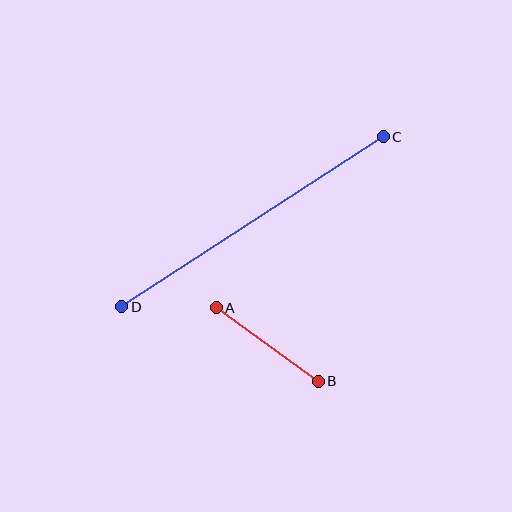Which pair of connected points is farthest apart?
Points C and D are farthest apart.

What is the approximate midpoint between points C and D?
The midpoint is at approximately (253, 222) pixels.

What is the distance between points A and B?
The distance is approximately 126 pixels.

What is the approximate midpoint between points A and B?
The midpoint is at approximately (267, 344) pixels.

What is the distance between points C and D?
The distance is approximately 312 pixels.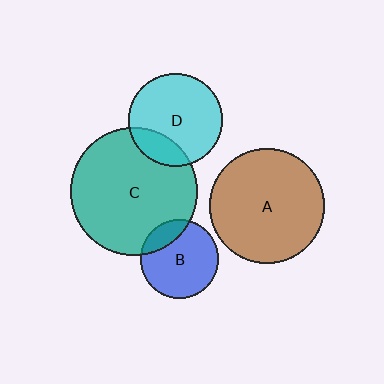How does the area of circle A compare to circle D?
Approximately 1.5 times.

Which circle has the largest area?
Circle C (teal).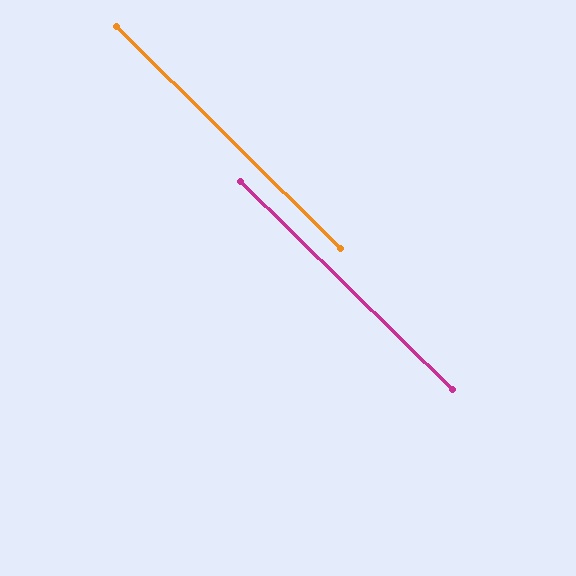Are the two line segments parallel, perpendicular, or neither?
Parallel — their directions differ by only 0.3°.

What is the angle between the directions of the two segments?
Approximately 0 degrees.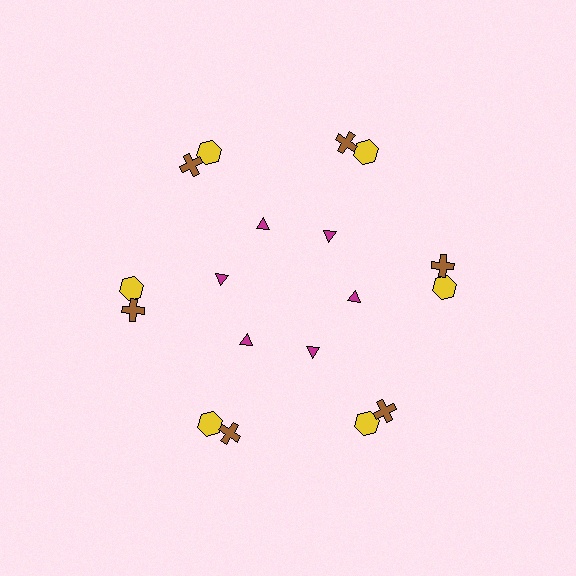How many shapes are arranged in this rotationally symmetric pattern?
There are 18 shapes, arranged in 6 groups of 3.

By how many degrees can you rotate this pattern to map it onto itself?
The pattern maps onto itself every 60 degrees of rotation.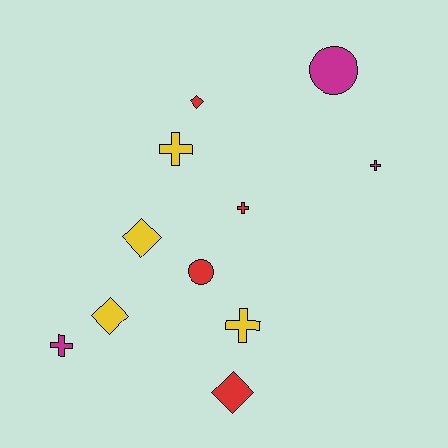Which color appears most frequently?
Red, with 4 objects.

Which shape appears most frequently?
Cross, with 5 objects.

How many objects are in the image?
There are 11 objects.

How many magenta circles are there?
There is 1 magenta circle.